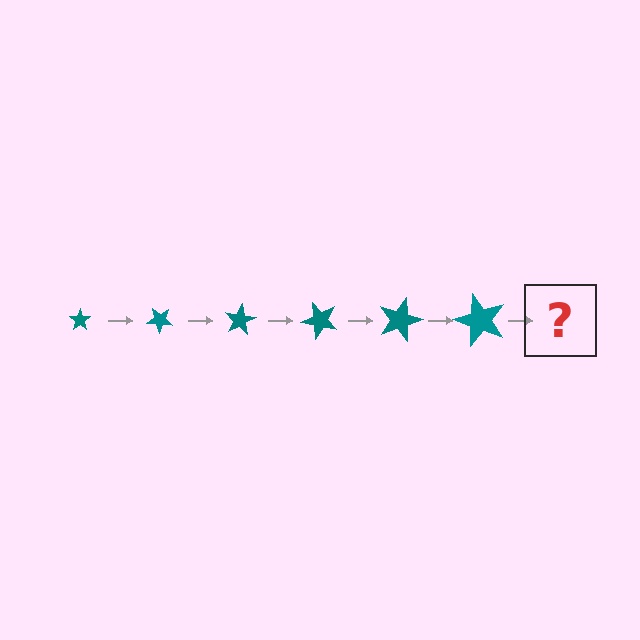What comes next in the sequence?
The next element should be a star, larger than the previous one and rotated 240 degrees from the start.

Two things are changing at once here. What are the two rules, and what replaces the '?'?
The two rules are that the star grows larger each step and it rotates 40 degrees each step. The '?' should be a star, larger than the previous one and rotated 240 degrees from the start.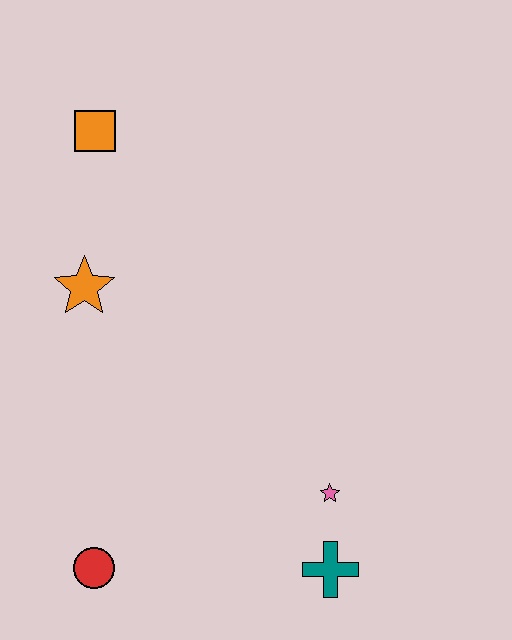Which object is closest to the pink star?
The teal cross is closest to the pink star.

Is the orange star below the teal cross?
No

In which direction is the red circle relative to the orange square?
The red circle is below the orange square.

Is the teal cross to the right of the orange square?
Yes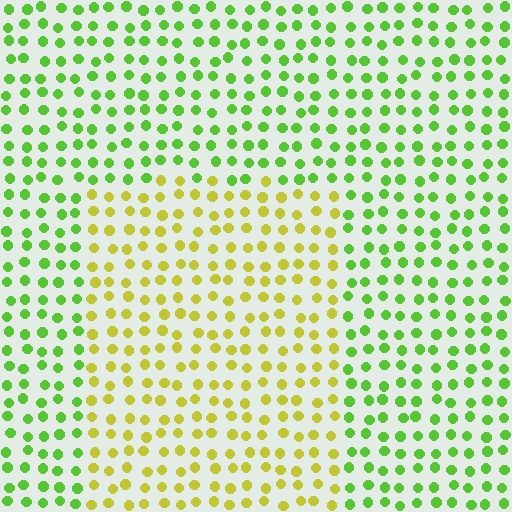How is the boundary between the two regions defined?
The boundary is defined purely by a slight shift in hue (about 44 degrees). Spacing, size, and orientation are identical on both sides.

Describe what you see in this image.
The image is filled with small lime elements in a uniform arrangement. A rectangle-shaped region is visible where the elements are tinted to a slightly different hue, forming a subtle color boundary.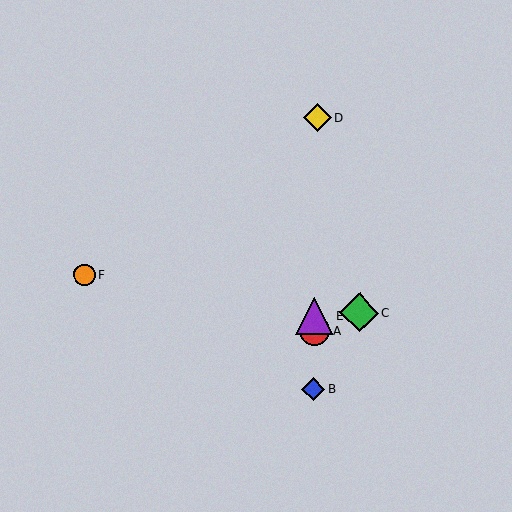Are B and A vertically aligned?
Yes, both are at x≈314.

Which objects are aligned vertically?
Objects A, B, D, E are aligned vertically.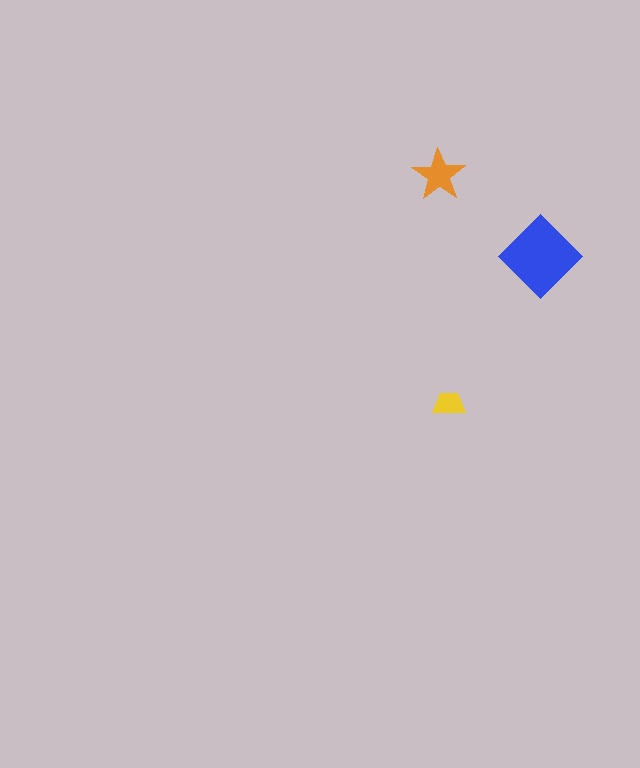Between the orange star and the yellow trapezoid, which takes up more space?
The orange star.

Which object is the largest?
The blue diamond.